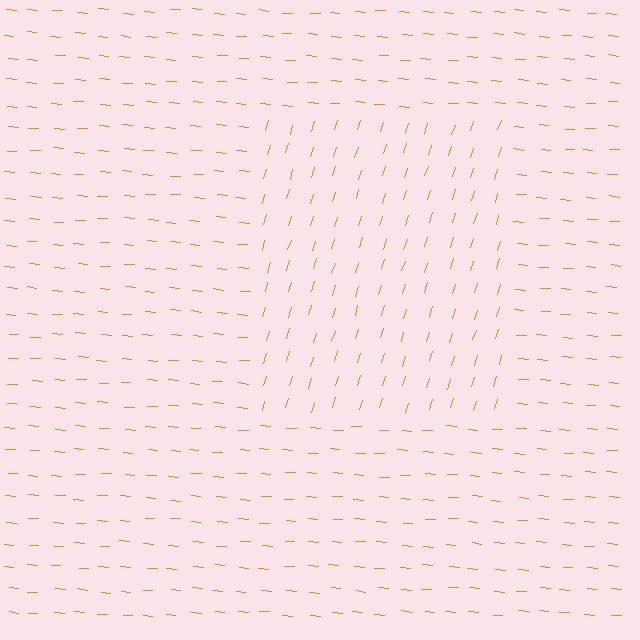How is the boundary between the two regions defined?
The boundary is defined purely by a change in line orientation (approximately 76 degrees difference). All lines are the same color and thickness.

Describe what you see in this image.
The image is filled with small orange line segments. A rectangle region in the image has lines oriented differently from the surrounding lines, creating a visible texture boundary.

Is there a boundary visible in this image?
Yes, there is a texture boundary formed by a change in line orientation.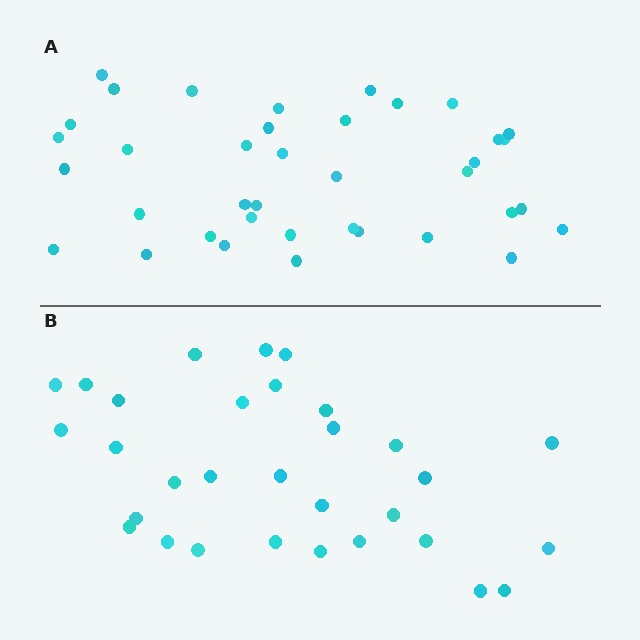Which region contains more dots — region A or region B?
Region A (the top region) has more dots.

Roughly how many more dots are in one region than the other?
Region A has roughly 8 or so more dots than region B.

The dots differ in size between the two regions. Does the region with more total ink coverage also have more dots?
No. Region B has more total ink coverage because its dots are larger, but region A actually contains more individual dots. Total area can be misleading — the number of items is what matters here.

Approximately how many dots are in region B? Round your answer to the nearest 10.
About 30 dots. (The exact count is 31, which rounds to 30.)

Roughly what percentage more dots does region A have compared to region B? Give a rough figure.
About 25% more.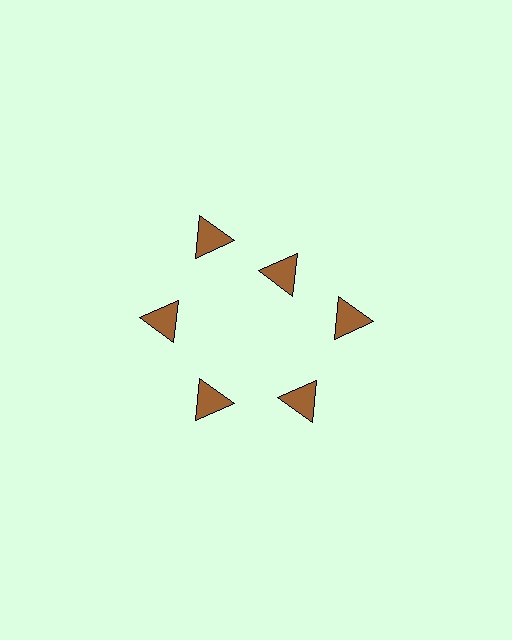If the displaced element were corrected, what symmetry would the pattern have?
It would have 6-fold rotational symmetry — the pattern would map onto itself every 60 degrees.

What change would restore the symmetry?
The symmetry would be restored by moving it outward, back onto the ring so that all 6 triangles sit at equal angles and equal distance from the center.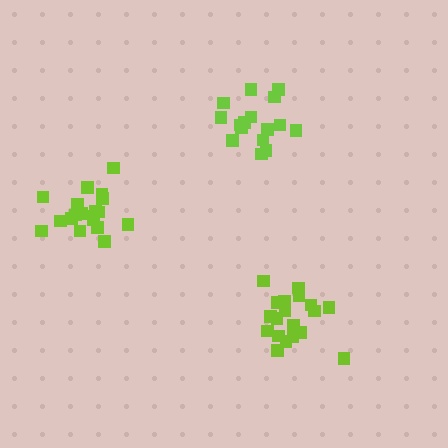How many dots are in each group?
Group 1: 20 dots, Group 2: 16 dots, Group 3: 19 dots (55 total).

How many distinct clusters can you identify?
There are 3 distinct clusters.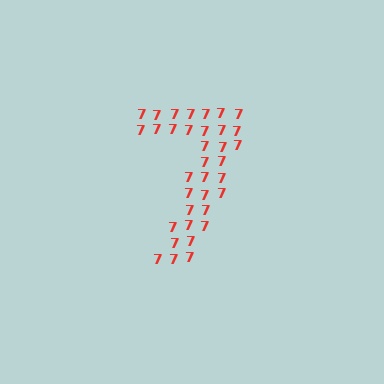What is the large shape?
The large shape is the digit 7.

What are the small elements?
The small elements are digit 7's.